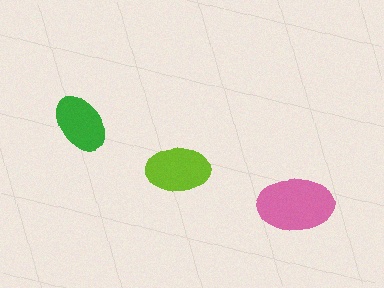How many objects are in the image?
There are 3 objects in the image.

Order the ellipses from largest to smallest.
the pink one, the lime one, the green one.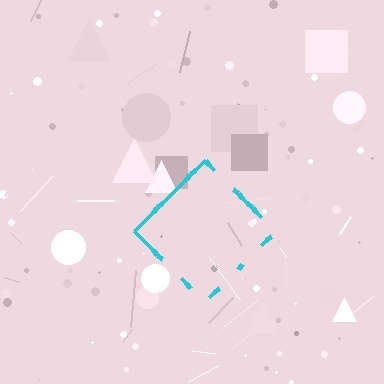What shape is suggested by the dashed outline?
The dashed outline suggests a diamond.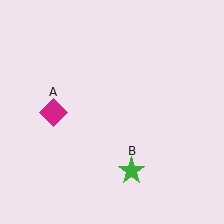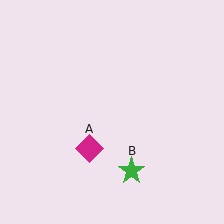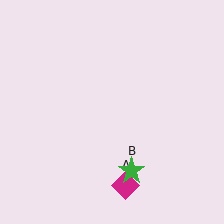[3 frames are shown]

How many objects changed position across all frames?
1 object changed position: magenta diamond (object A).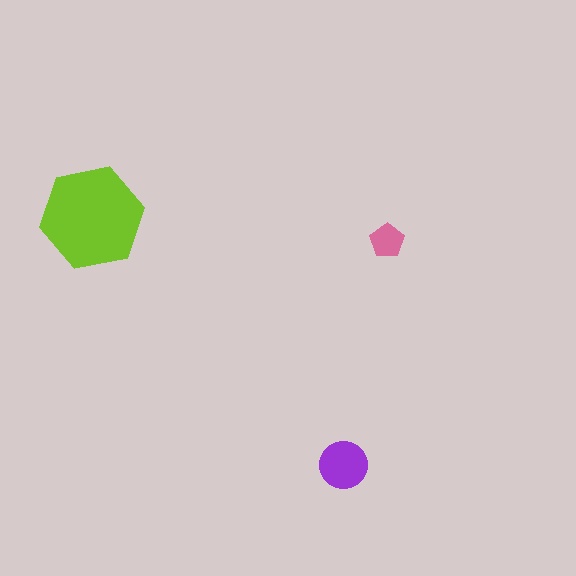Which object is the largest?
The lime hexagon.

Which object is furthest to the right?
The pink pentagon is rightmost.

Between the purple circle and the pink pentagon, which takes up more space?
The purple circle.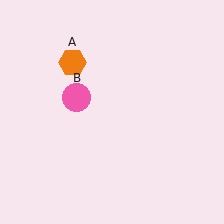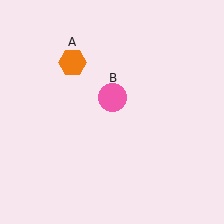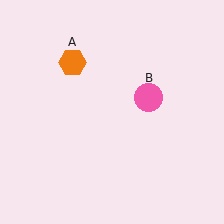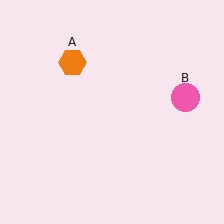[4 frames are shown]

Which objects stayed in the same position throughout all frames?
Orange hexagon (object A) remained stationary.